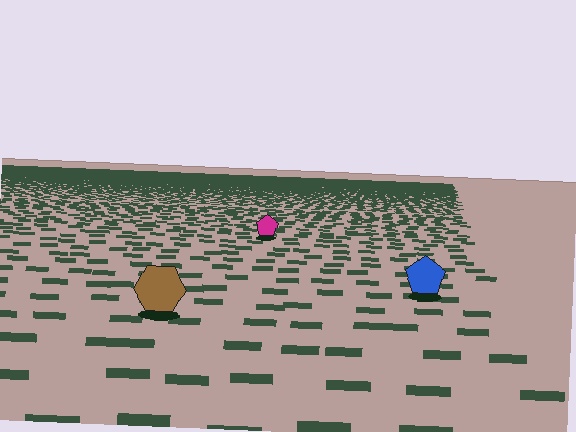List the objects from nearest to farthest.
From nearest to farthest: the brown hexagon, the blue pentagon, the magenta pentagon.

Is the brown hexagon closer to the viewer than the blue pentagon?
Yes. The brown hexagon is closer — you can tell from the texture gradient: the ground texture is coarser near it.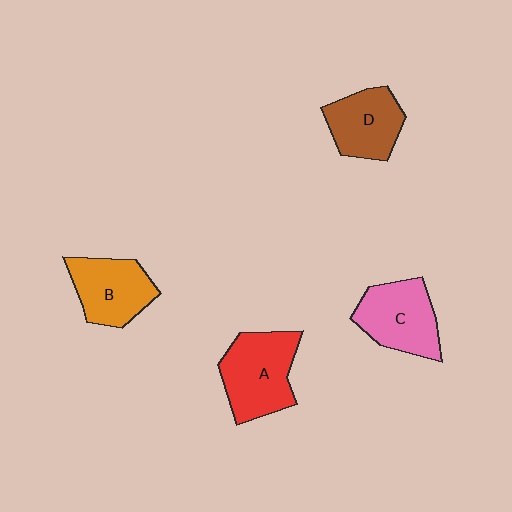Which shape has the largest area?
Shape A (red).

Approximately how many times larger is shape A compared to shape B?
Approximately 1.2 times.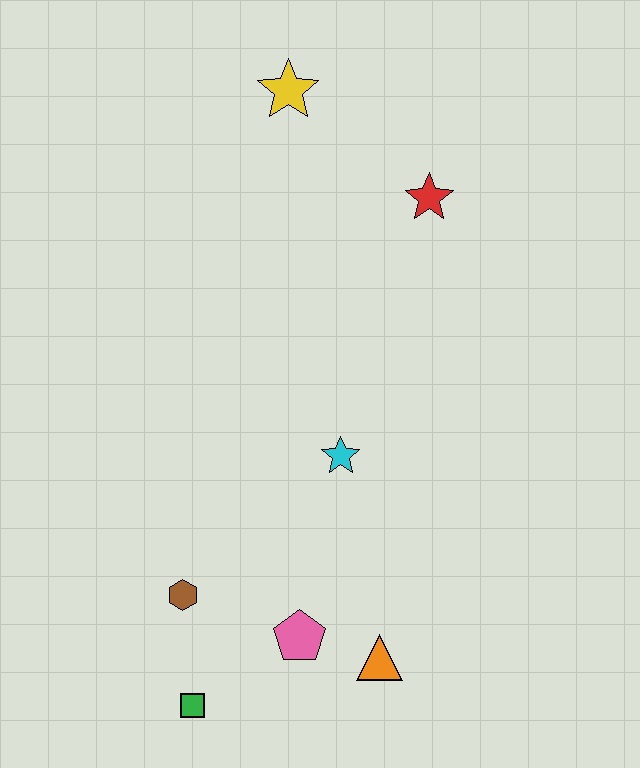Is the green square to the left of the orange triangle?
Yes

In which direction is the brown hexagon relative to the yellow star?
The brown hexagon is below the yellow star.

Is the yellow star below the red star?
No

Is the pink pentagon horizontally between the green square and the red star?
Yes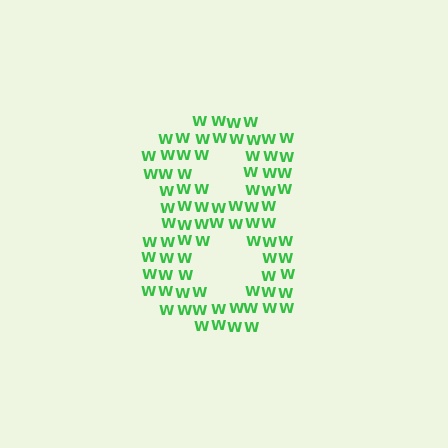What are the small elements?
The small elements are letter W's.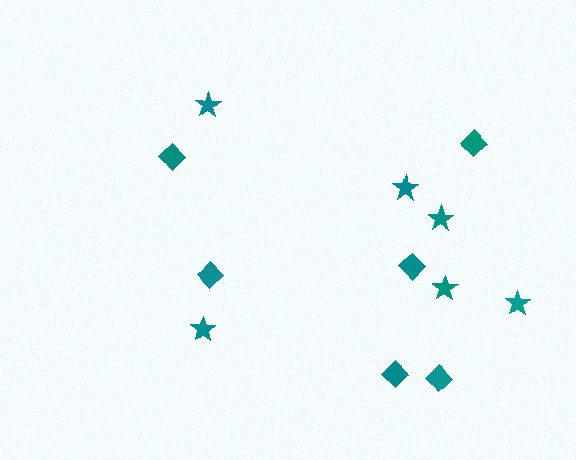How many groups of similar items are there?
There are 2 groups: one group of stars (6) and one group of diamonds (6).